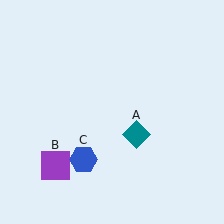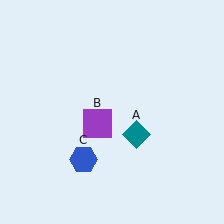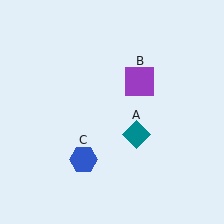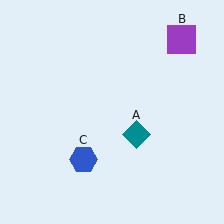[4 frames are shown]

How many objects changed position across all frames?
1 object changed position: purple square (object B).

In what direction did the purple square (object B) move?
The purple square (object B) moved up and to the right.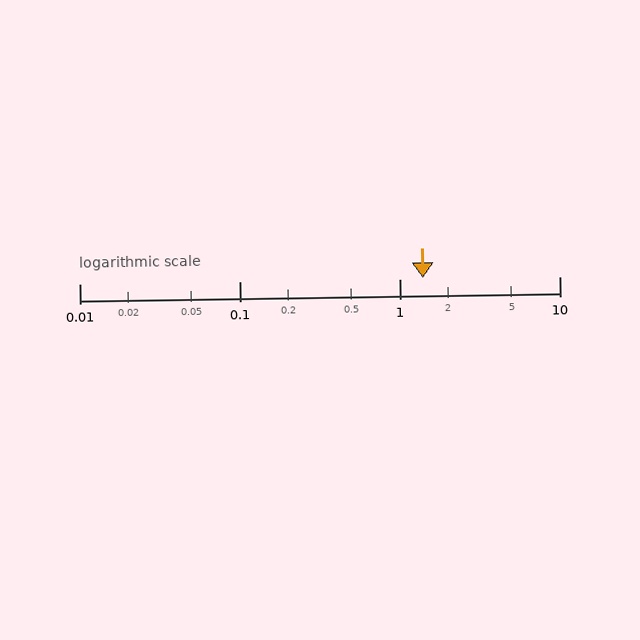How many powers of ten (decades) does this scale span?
The scale spans 3 decades, from 0.01 to 10.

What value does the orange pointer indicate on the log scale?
The pointer indicates approximately 1.4.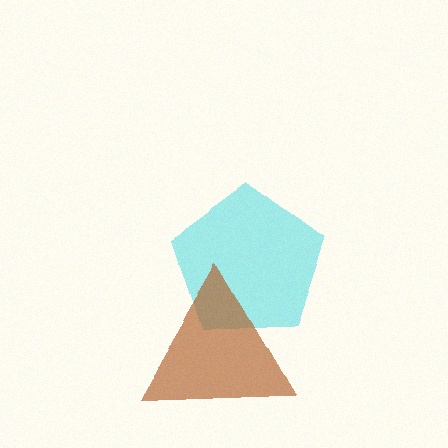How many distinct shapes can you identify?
There are 2 distinct shapes: a cyan pentagon, a brown triangle.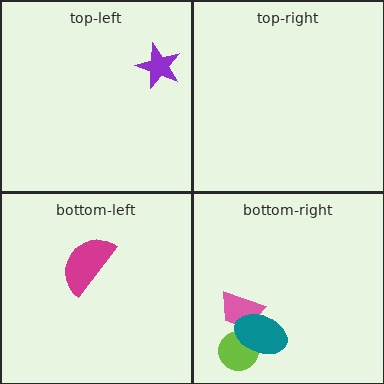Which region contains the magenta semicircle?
The bottom-left region.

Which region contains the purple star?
The top-left region.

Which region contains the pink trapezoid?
The bottom-right region.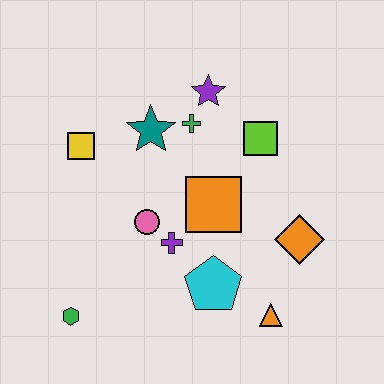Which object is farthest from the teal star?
The orange triangle is farthest from the teal star.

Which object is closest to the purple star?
The green cross is closest to the purple star.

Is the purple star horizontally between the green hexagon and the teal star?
No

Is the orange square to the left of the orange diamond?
Yes